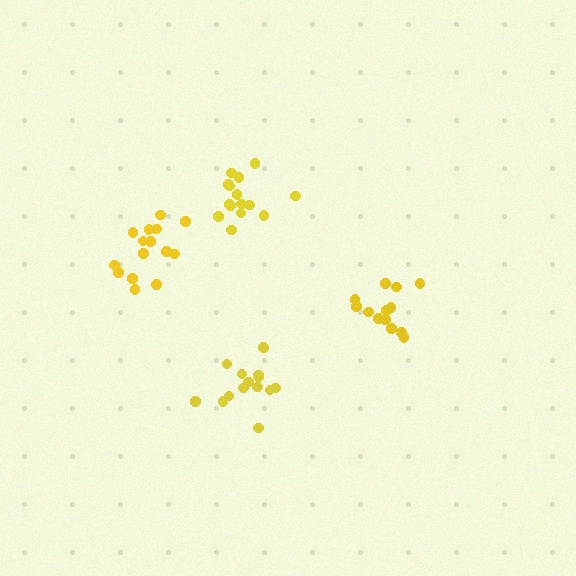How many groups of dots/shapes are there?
There are 4 groups.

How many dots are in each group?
Group 1: 13 dots, Group 2: 16 dots, Group 3: 14 dots, Group 4: 15 dots (58 total).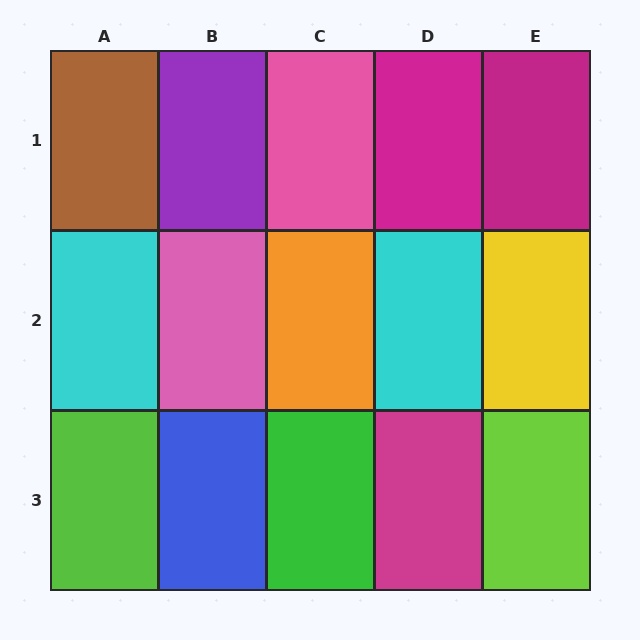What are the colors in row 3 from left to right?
Lime, blue, green, magenta, lime.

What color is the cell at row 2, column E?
Yellow.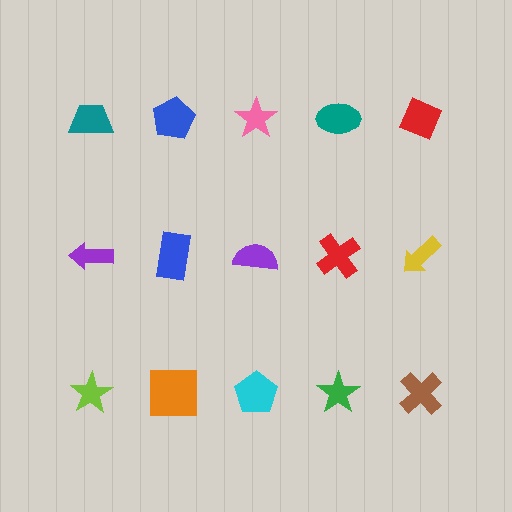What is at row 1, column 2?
A blue pentagon.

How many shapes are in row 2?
5 shapes.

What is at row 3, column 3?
A cyan pentagon.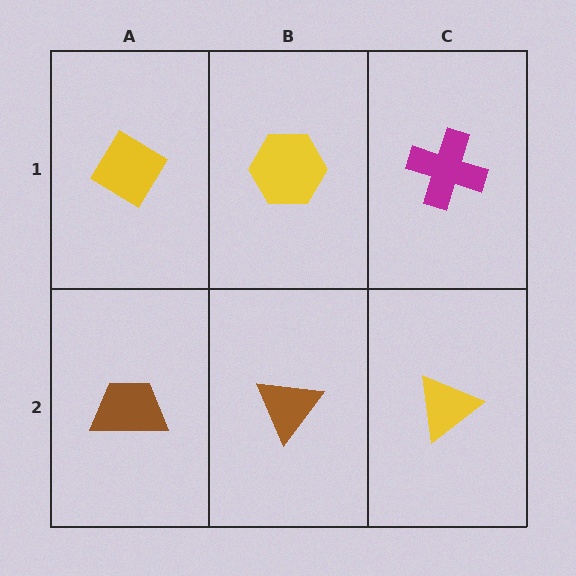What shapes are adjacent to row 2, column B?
A yellow hexagon (row 1, column B), a brown trapezoid (row 2, column A), a yellow triangle (row 2, column C).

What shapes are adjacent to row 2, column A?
A yellow diamond (row 1, column A), a brown triangle (row 2, column B).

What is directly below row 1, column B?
A brown triangle.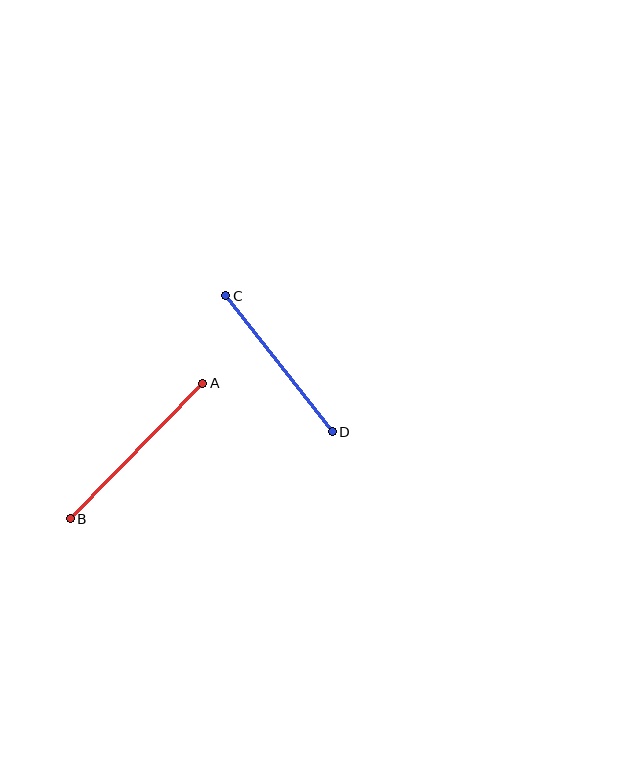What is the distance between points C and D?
The distance is approximately 173 pixels.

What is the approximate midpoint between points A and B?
The midpoint is at approximately (137, 451) pixels.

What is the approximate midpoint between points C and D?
The midpoint is at approximately (279, 364) pixels.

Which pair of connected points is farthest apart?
Points A and B are farthest apart.